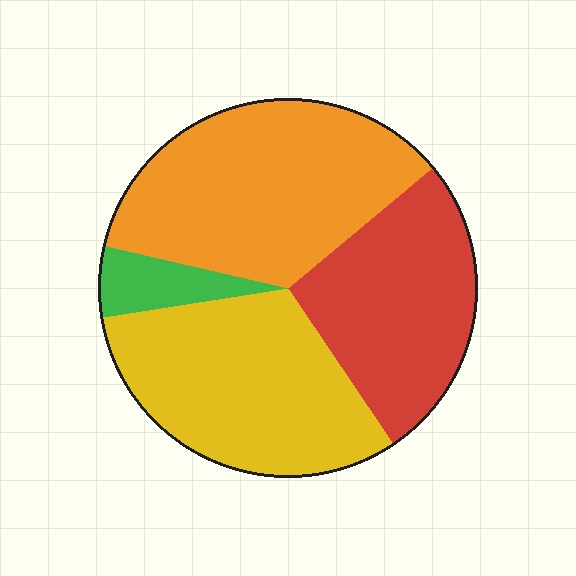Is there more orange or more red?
Orange.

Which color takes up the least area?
Green, at roughly 5%.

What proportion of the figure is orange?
Orange takes up about three eighths (3/8) of the figure.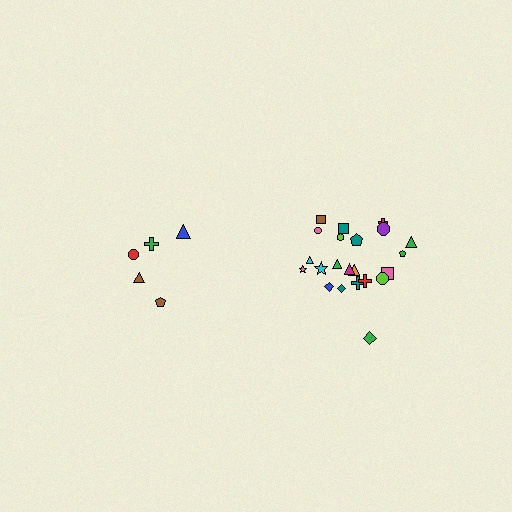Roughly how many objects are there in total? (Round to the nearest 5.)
Roughly 25 objects in total.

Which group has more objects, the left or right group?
The right group.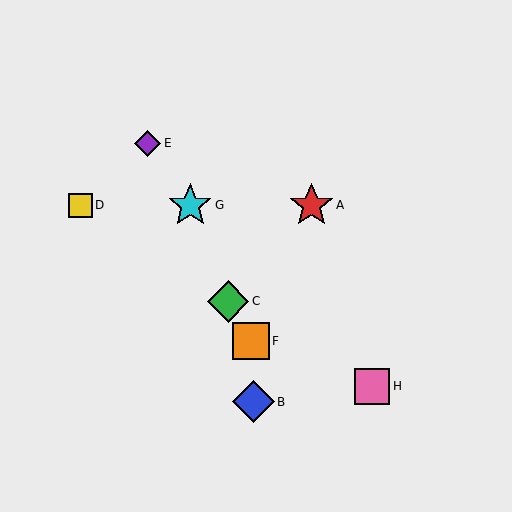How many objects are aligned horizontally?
3 objects (A, D, G) are aligned horizontally.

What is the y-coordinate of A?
Object A is at y≈205.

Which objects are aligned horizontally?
Objects A, D, G are aligned horizontally.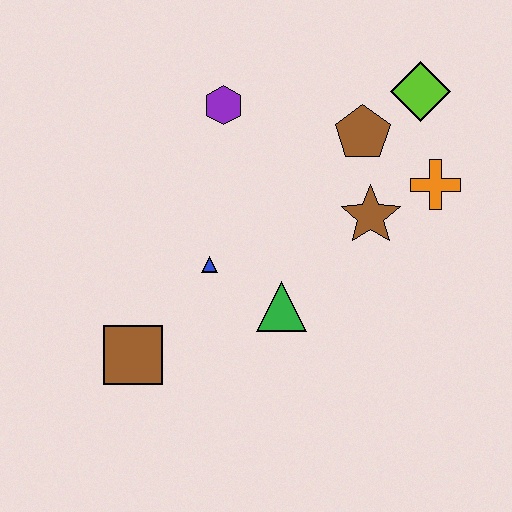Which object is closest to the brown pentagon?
The lime diamond is closest to the brown pentagon.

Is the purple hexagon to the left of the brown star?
Yes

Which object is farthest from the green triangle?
The lime diamond is farthest from the green triangle.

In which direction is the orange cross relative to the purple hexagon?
The orange cross is to the right of the purple hexagon.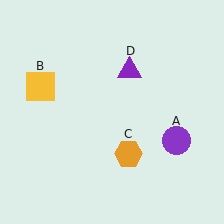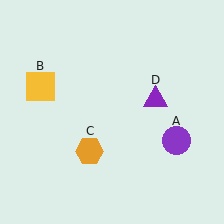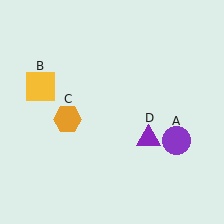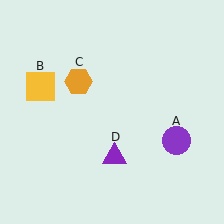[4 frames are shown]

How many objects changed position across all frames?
2 objects changed position: orange hexagon (object C), purple triangle (object D).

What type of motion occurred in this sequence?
The orange hexagon (object C), purple triangle (object D) rotated clockwise around the center of the scene.